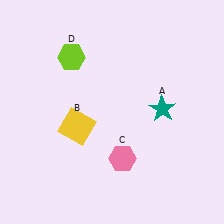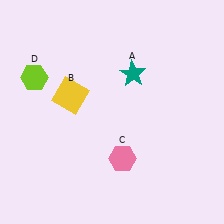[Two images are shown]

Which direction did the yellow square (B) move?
The yellow square (B) moved up.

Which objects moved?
The objects that moved are: the teal star (A), the yellow square (B), the lime hexagon (D).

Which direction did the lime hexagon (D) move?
The lime hexagon (D) moved left.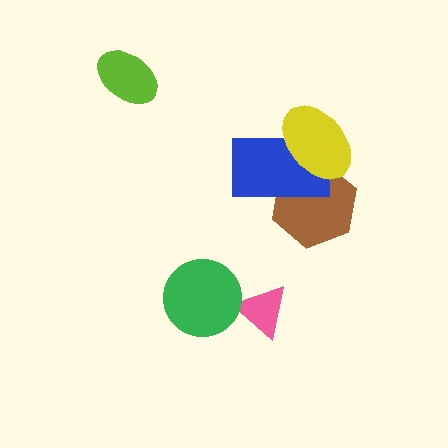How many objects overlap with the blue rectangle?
2 objects overlap with the blue rectangle.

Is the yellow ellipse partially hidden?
No, no other shape covers it.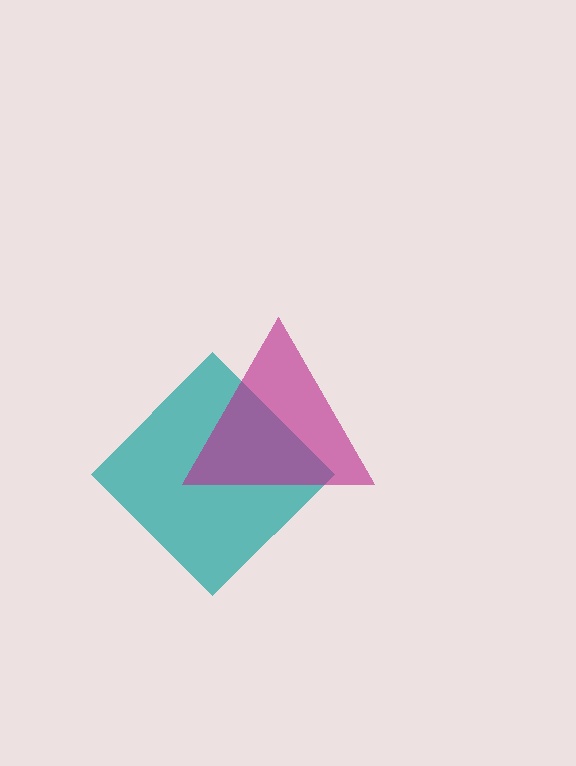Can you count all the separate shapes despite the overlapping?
Yes, there are 2 separate shapes.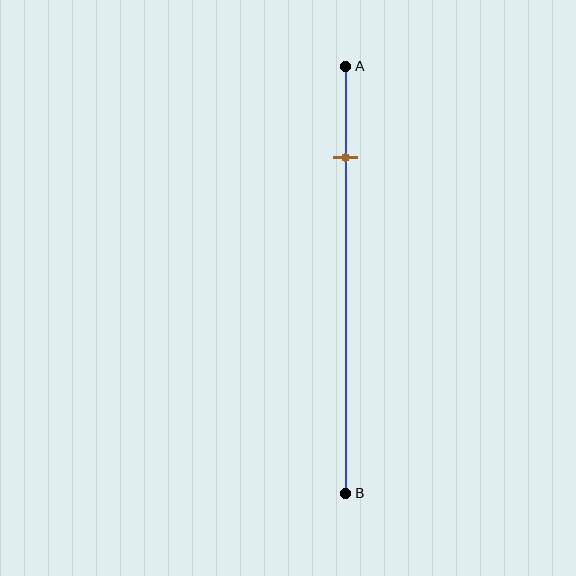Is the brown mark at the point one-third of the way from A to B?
No, the mark is at about 20% from A, not at the 33% one-third point.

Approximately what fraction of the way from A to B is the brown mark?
The brown mark is approximately 20% of the way from A to B.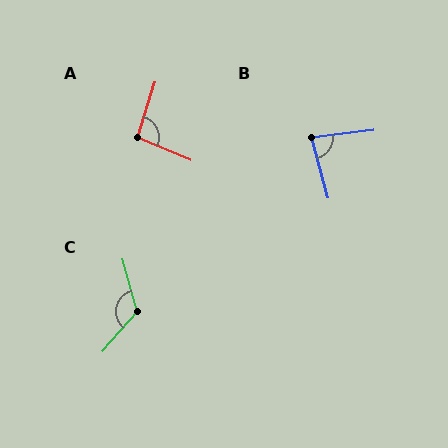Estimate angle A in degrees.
Approximately 96 degrees.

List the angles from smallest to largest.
B (81°), A (96°), C (124°).